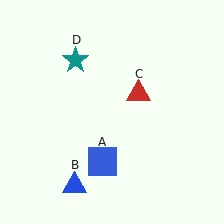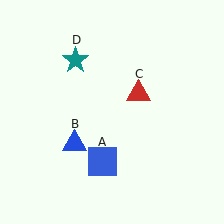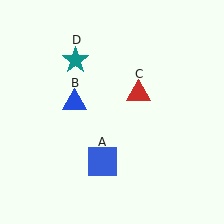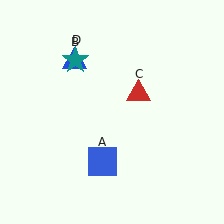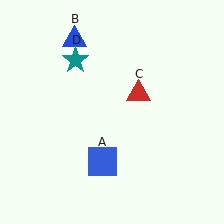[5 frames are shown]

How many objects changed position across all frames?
1 object changed position: blue triangle (object B).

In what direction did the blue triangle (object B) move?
The blue triangle (object B) moved up.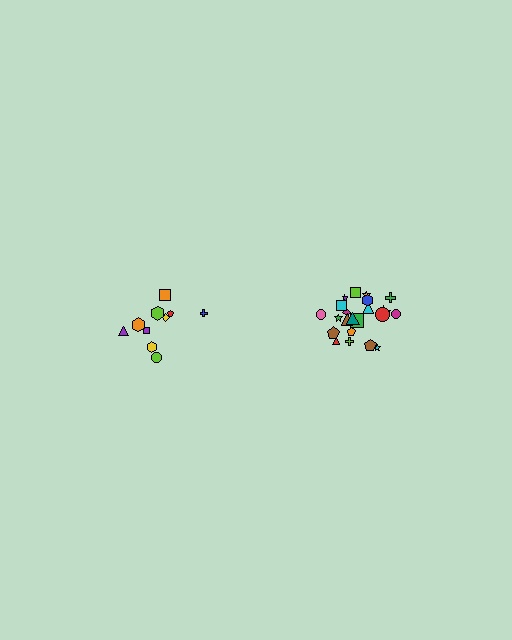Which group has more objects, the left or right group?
The right group.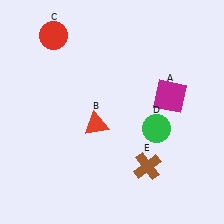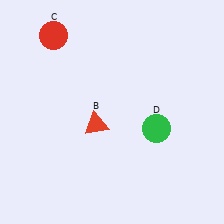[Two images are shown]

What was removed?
The brown cross (E), the magenta square (A) were removed in Image 2.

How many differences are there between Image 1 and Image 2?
There are 2 differences between the two images.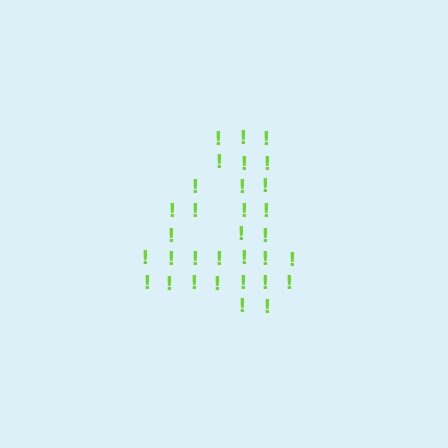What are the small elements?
The small elements are exclamation marks.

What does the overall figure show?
The overall figure shows the digit 4.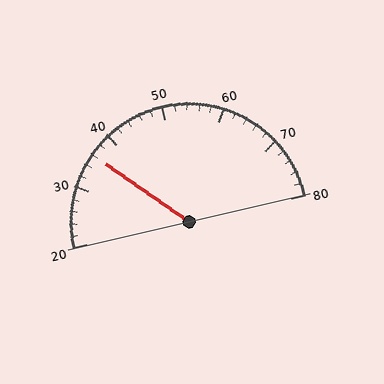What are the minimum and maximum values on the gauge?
The gauge ranges from 20 to 80.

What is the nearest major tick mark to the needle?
The nearest major tick mark is 40.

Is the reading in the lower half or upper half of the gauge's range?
The reading is in the lower half of the range (20 to 80).